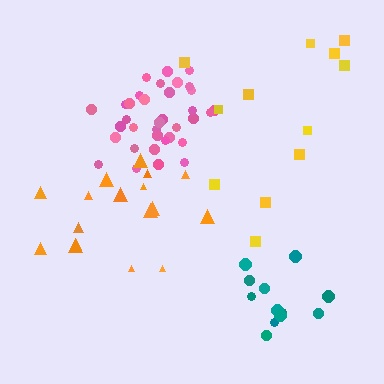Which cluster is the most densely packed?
Pink.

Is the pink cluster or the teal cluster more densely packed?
Pink.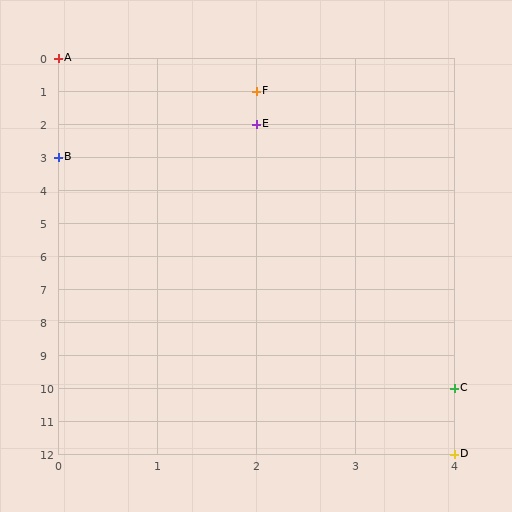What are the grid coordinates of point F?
Point F is at grid coordinates (2, 1).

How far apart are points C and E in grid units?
Points C and E are 2 columns and 8 rows apart (about 8.2 grid units diagonally).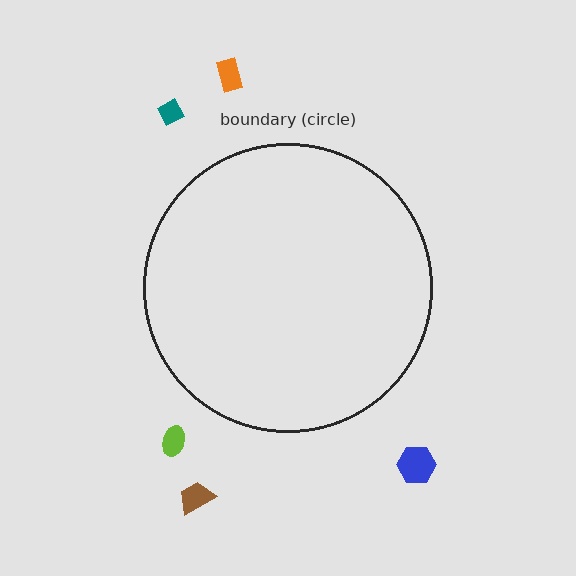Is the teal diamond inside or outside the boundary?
Outside.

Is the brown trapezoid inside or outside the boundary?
Outside.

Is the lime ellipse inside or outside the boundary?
Outside.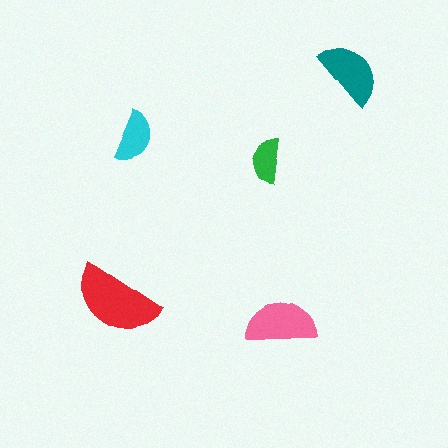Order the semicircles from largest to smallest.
the red one, the pink one, the teal one, the cyan one, the green one.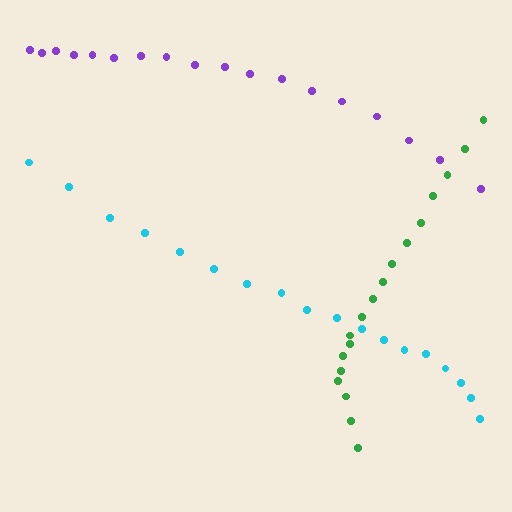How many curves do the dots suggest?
There are 3 distinct paths.